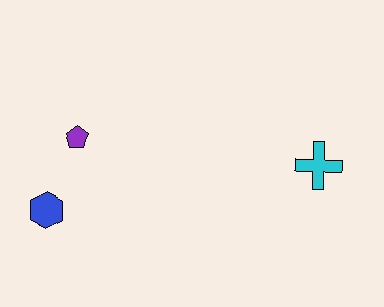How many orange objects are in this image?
There are no orange objects.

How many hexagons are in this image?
There is 1 hexagon.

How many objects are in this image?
There are 3 objects.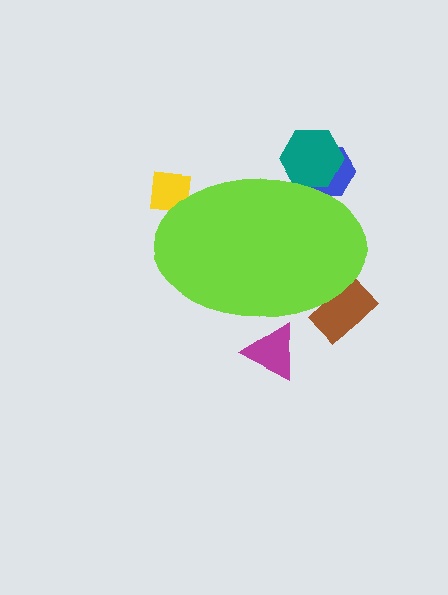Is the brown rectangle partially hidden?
Yes, the brown rectangle is partially hidden behind the lime ellipse.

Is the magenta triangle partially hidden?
Yes, the magenta triangle is partially hidden behind the lime ellipse.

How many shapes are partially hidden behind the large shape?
5 shapes are partially hidden.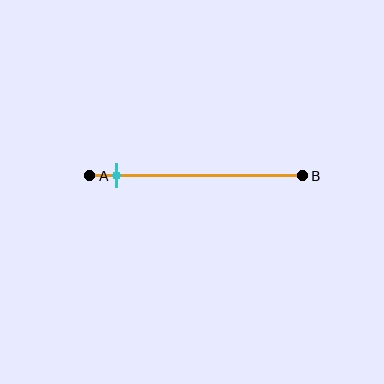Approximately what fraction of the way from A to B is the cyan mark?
The cyan mark is approximately 15% of the way from A to B.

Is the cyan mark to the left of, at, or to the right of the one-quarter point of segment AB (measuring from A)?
The cyan mark is to the left of the one-quarter point of segment AB.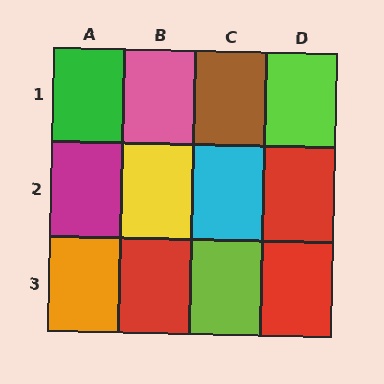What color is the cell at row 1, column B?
Pink.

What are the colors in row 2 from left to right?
Magenta, yellow, cyan, red.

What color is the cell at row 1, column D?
Lime.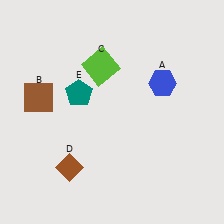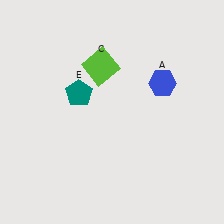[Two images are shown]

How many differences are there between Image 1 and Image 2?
There are 2 differences between the two images.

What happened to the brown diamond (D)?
The brown diamond (D) was removed in Image 2. It was in the bottom-left area of Image 1.